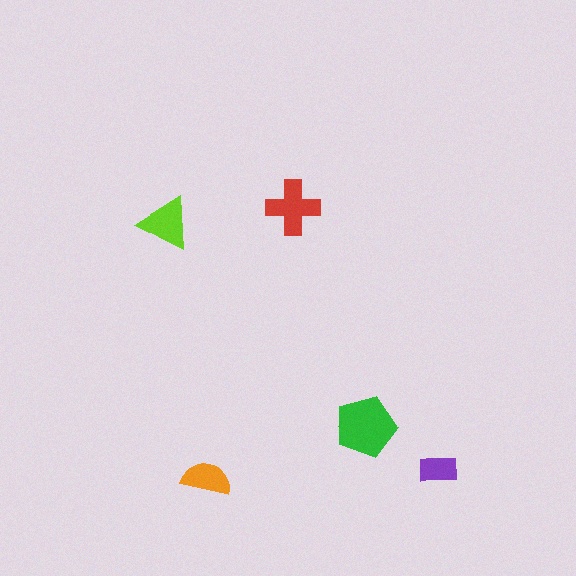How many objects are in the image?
There are 5 objects in the image.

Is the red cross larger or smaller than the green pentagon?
Smaller.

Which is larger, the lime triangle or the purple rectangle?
The lime triangle.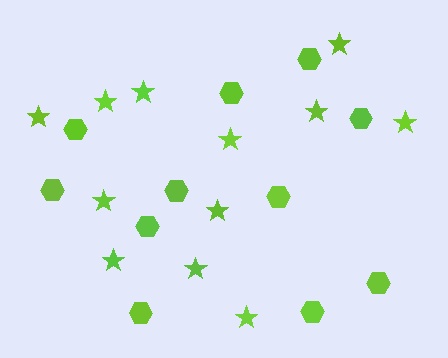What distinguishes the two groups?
There are 2 groups: one group of stars (12) and one group of hexagons (11).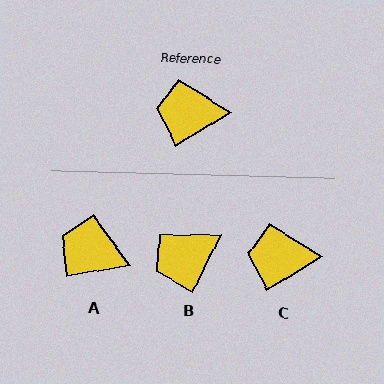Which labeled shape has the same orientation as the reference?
C.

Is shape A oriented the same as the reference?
No, it is off by about 22 degrees.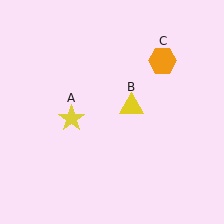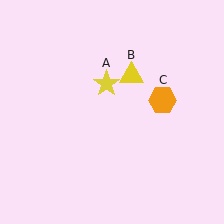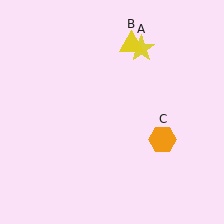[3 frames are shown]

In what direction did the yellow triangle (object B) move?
The yellow triangle (object B) moved up.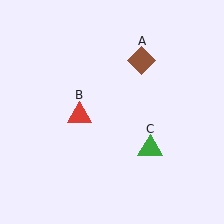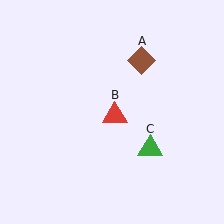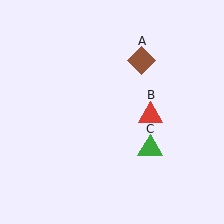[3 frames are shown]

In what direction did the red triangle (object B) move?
The red triangle (object B) moved right.